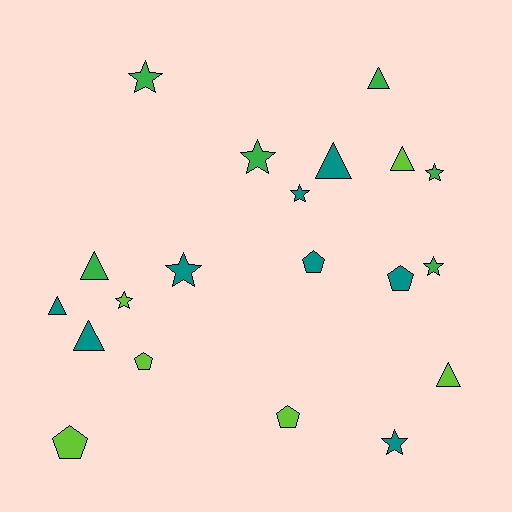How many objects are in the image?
There are 20 objects.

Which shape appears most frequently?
Star, with 8 objects.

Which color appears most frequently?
Teal, with 8 objects.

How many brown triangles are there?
There are no brown triangles.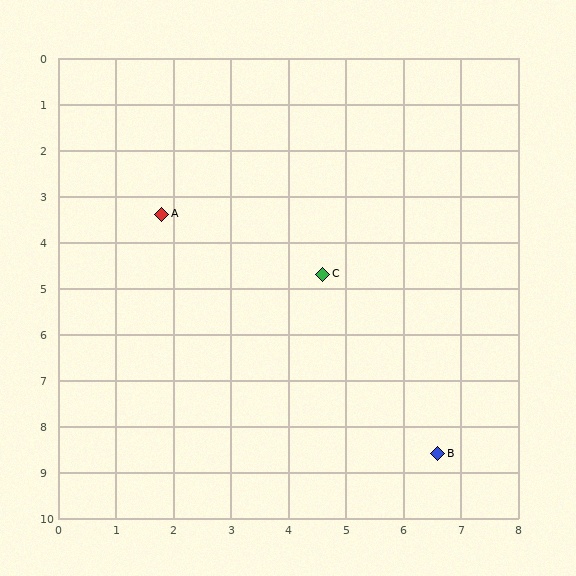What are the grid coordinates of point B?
Point B is at approximately (6.6, 8.6).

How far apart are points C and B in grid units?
Points C and B are about 4.4 grid units apart.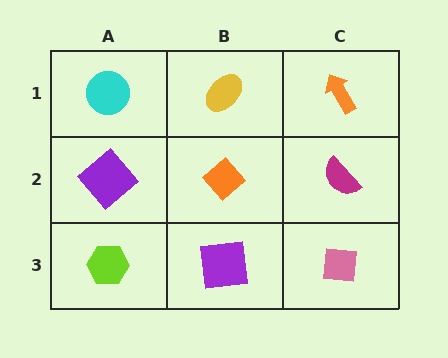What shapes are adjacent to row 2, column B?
A yellow ellipse (row 1, column B), a purple square (row 3, column B), a purple diamond (row 2, column A), a magenta semicircle (row 2, column C).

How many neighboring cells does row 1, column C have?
2.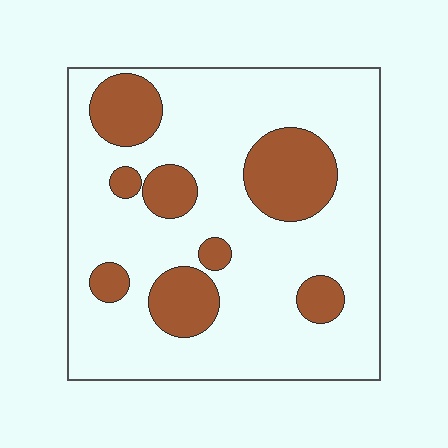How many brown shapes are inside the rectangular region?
8.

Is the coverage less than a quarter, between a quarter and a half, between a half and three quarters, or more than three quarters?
Less than a quarter.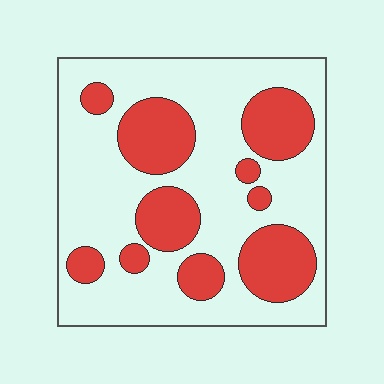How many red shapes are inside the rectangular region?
10.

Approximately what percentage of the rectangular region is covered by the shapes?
Approximately 30%.